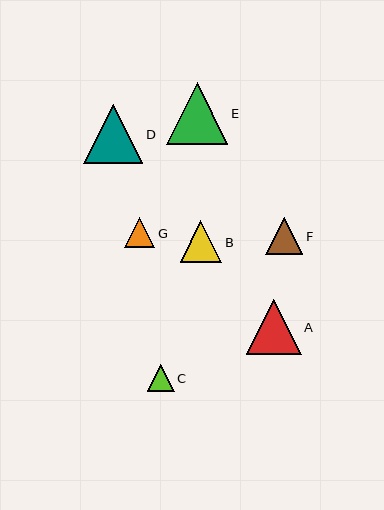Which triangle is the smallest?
Triangle C is the smallest with a size of approximately 27 pixels.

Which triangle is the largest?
Triangle E is the largest with a size of approximately 62 pixels.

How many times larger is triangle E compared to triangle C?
Triangle E is approximately 2.3 times the size of triangle C.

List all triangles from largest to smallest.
From largest to smallest: E, D, A, B, F, G, C.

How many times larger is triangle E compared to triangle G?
Triangle E is approximately 2.1 times the size of triangle G.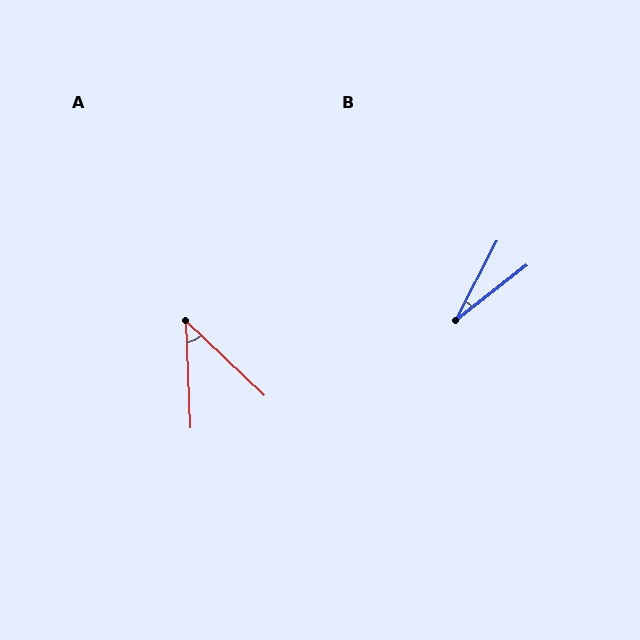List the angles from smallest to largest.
B (25°), A (44°).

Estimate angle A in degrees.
Approximately 44 degrees.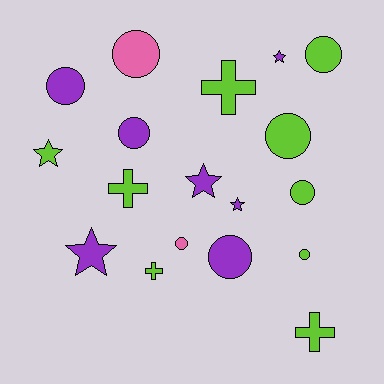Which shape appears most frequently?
Circle, with 9 objects.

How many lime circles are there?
There are 4 lime circles.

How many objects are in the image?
There are 18 objects.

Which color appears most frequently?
Lime, with 9 objects.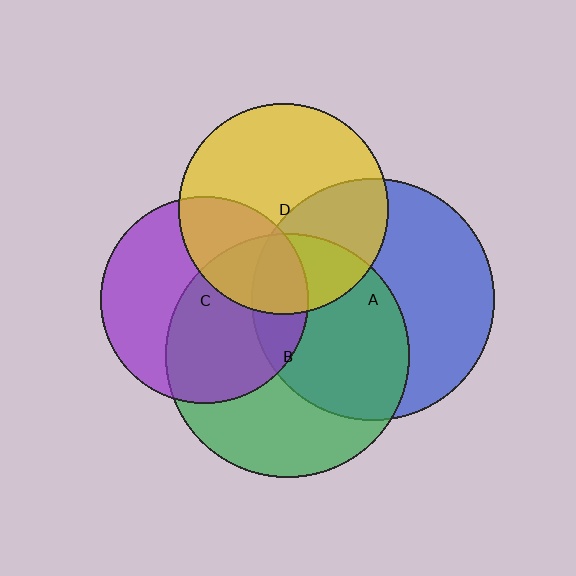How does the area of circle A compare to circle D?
Approximately 1.3 times.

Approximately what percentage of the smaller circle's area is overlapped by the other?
Approximately 15%.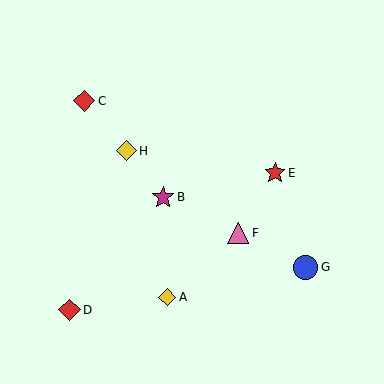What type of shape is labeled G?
Shape G is a blue circle.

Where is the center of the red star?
The center of the red star is at (275, 173).